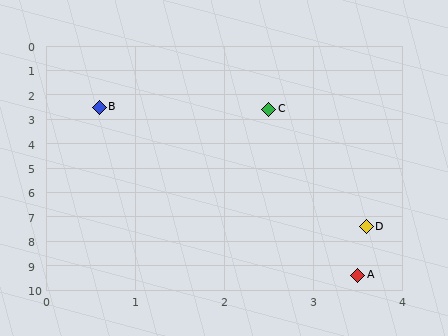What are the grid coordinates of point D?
Point D is at approximately (3.6, 7.4).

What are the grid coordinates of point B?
Point B is at approximately (0.6, 2.5).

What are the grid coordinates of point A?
Point A is at approximately (3.5, 9.4).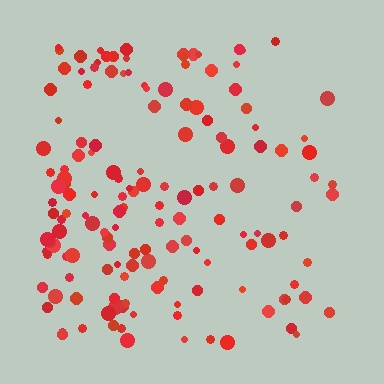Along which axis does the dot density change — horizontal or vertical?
Horizontal.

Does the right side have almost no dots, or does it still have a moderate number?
Still a moderate number, just noticeably fewer than the left.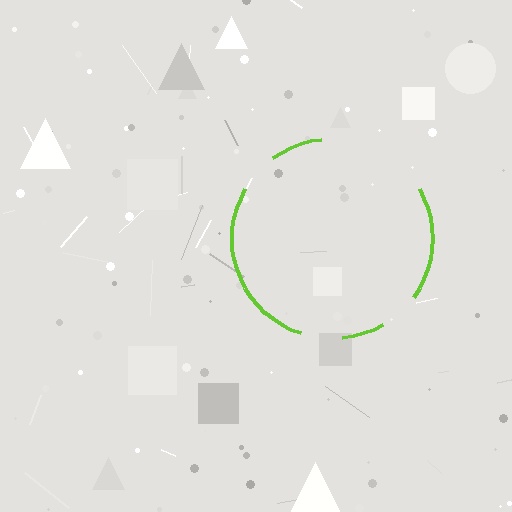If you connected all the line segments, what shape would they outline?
They would outline a circle.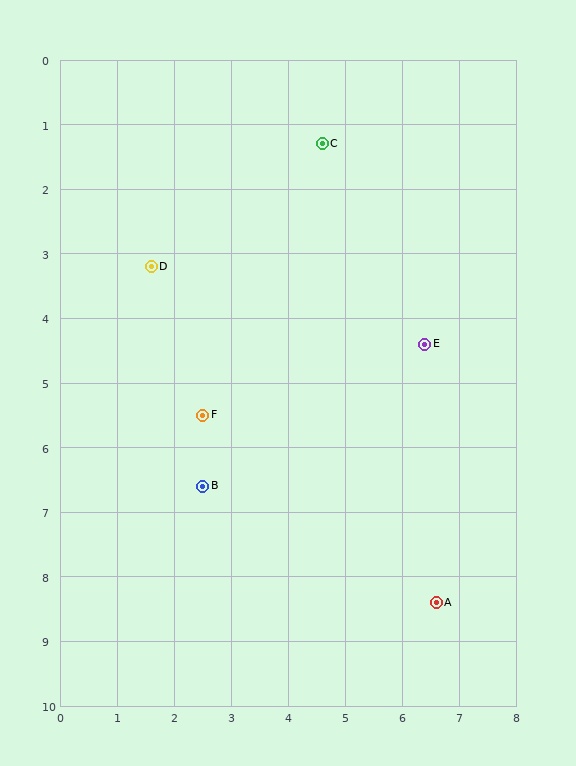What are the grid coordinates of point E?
Point E is at approximately (6.4, 4.4).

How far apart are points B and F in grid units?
Points B and F are about 1.1 grid units apart.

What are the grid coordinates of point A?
Point A is at approximately (6.6, 8.4).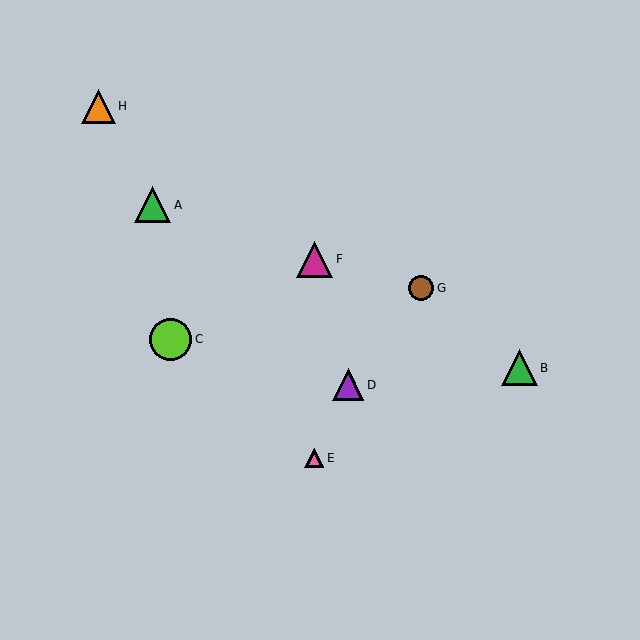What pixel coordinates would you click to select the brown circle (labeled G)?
Click at (421, 288) to select the brown circle G.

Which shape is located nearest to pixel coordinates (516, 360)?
The green triangle (labeled B) at (519, 368) is nearest to that location.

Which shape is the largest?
The lime circle (labeled C) is the largest.